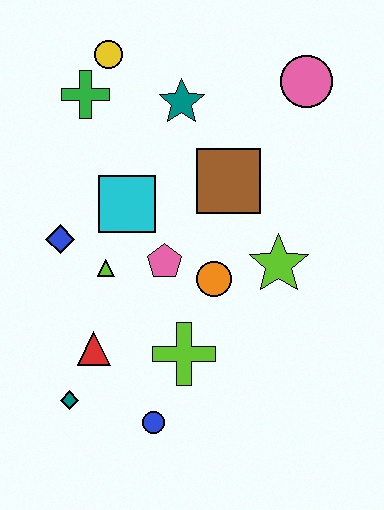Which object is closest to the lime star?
The orange circle is closest to the lime star.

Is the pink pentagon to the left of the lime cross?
Yes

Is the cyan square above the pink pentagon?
Yes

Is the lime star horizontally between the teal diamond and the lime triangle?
No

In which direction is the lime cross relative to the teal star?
The lime cross is below the teal star.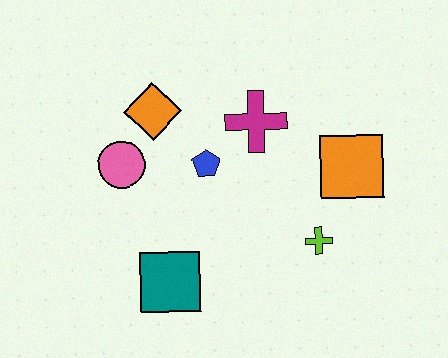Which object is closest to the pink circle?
The orange diamond is closest to the pink circle.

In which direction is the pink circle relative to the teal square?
The pink circle is above the teal square.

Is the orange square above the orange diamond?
No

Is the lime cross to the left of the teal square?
No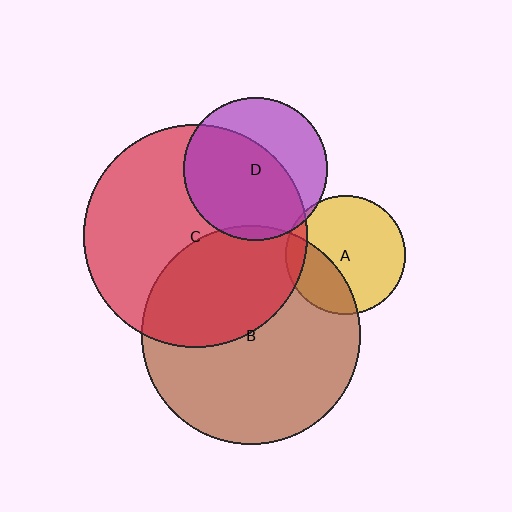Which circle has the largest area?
Circle C (red).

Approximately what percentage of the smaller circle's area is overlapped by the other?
Approximately 30%.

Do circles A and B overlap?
Yes.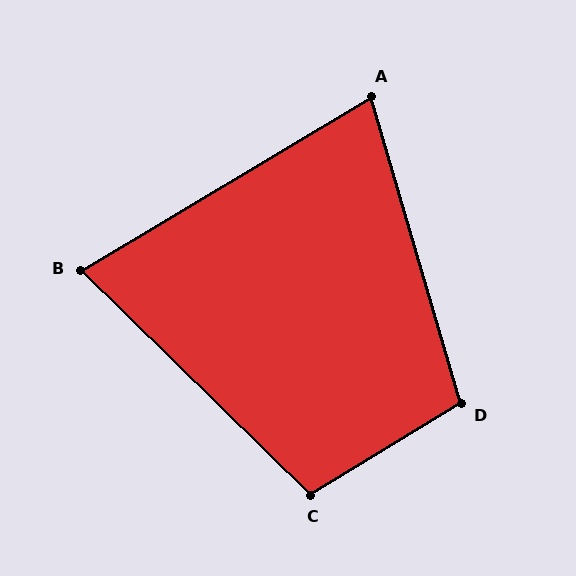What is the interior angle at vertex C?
Approximately 104 degrees (obtuse).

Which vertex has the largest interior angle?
D, at approximately 105 degrees.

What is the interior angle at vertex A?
Approximately 76 degrees (acute).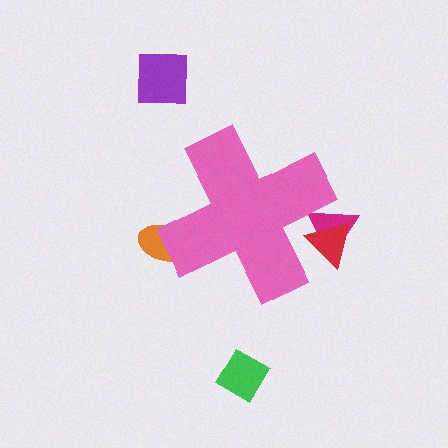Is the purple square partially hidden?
No, the purple square is fully visible.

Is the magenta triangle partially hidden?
Yes, the magenta triangle is partially hidden behind the pink cross.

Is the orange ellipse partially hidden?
Yes, the orange ellipse is partially hidden behind the pink cross.